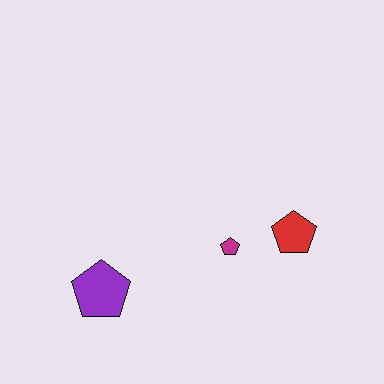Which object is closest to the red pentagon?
The magenta pentagon is closest to the red pentagon.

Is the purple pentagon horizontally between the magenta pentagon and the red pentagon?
No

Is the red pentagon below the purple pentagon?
No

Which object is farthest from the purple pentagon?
The red pentagon is farthest from the purple pentagon.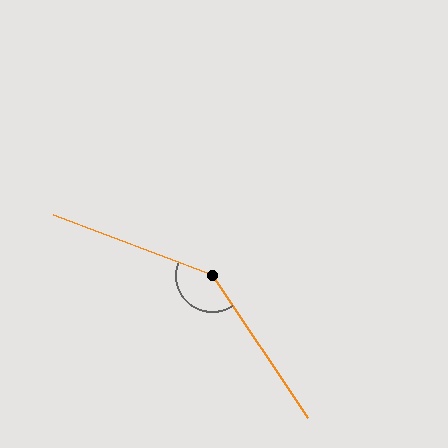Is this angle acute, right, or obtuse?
It is obtuse.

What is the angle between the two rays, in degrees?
Approximately 144 degrees.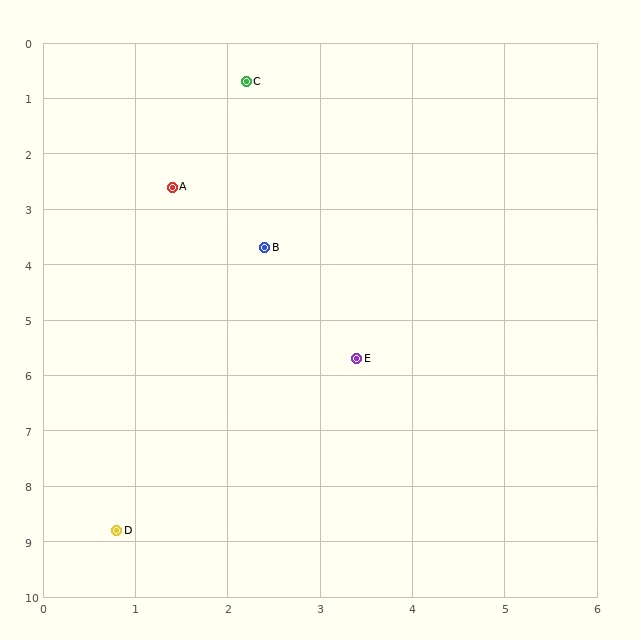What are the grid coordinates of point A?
Point A is at approximately (1.4, 2.6).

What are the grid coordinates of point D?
Point D is at approximately (0.8, 8.8).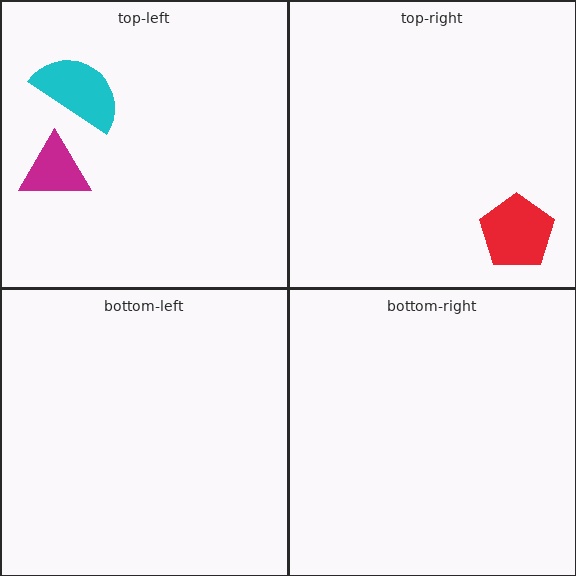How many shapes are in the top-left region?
2.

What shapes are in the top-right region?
The red pentagon.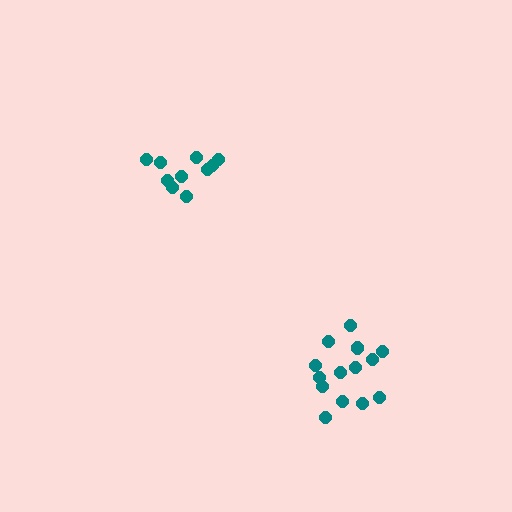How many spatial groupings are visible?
There are 2 spatial groupings.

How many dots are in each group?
Group 1: 10 dots, Group 2: 14 dots (24 total).